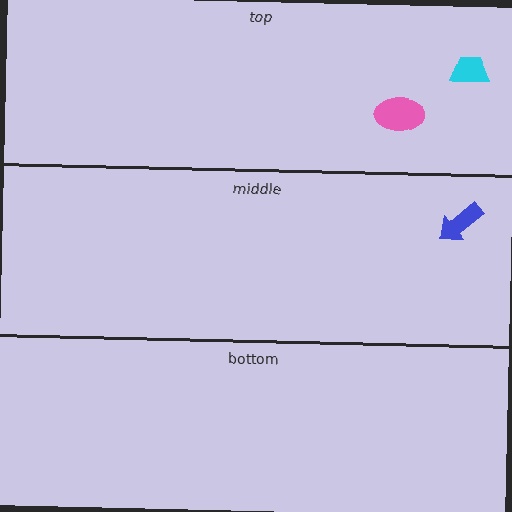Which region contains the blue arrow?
The middle region.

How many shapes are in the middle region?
1.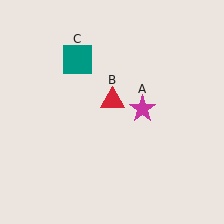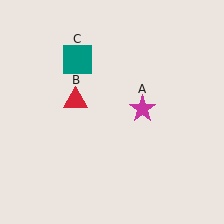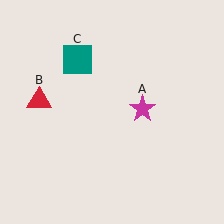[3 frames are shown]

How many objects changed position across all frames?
1 object changed position: red triangle (object B).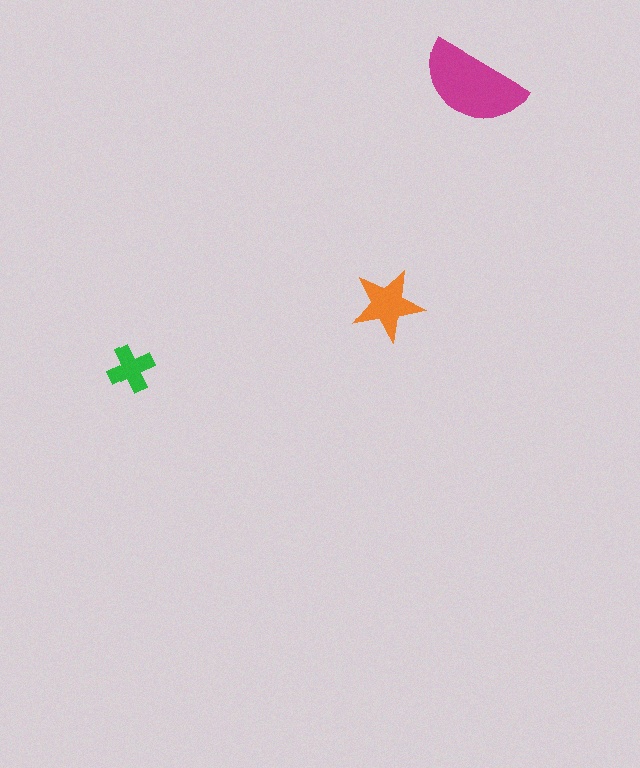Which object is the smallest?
The green cross.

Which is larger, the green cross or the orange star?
The orange star.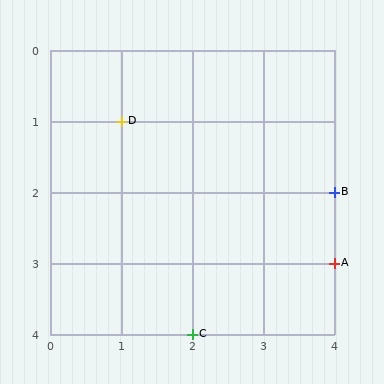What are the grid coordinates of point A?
Point A is at grid coordinates (4, 3).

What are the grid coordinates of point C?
Point C is at grid coordinates (2, 4).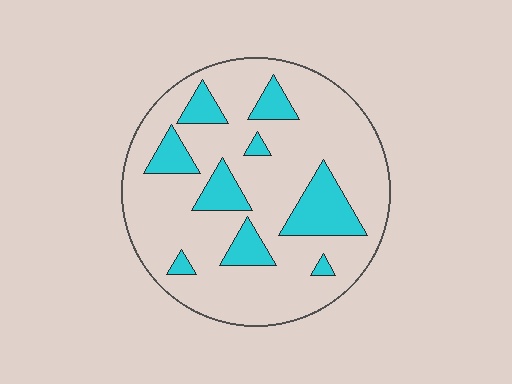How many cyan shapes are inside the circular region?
9.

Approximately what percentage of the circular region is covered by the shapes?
Approximately 20%.